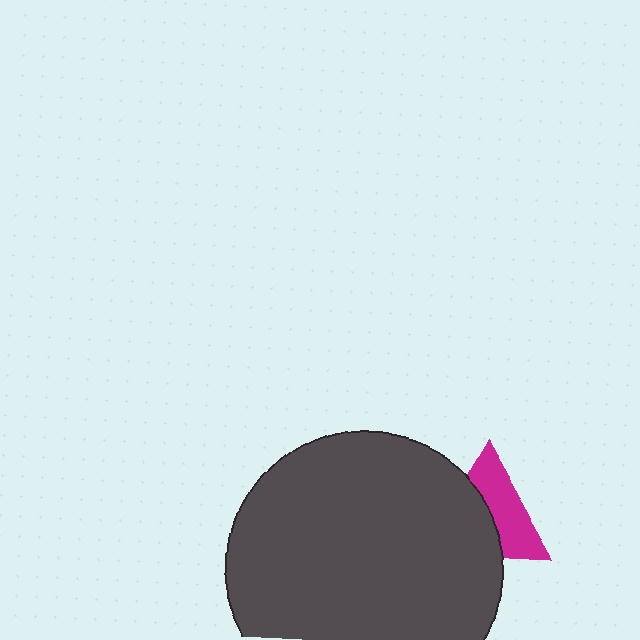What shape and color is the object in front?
The object in front is a dark gray circle.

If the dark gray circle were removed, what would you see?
You would see the complete magenta triangle.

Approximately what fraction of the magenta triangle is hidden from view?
Roughly 50% of the magenta triangle is hidden behind the dark gray circle.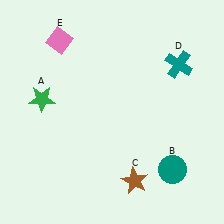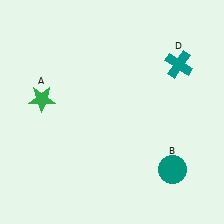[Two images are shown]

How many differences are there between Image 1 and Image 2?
There are 2 differences between the two images.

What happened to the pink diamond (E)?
The pink diamond (E) was removed in Image 2. It was in the top-left area of Image 1.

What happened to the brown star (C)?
The brown star (C) was removed in Image 2. It was in the bottom-right area of Image 1.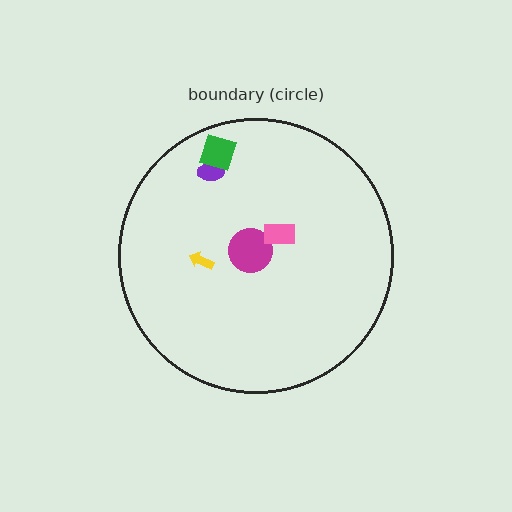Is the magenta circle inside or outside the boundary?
Inside.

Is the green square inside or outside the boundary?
Inside.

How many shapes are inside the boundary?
5 inside, 0 outside.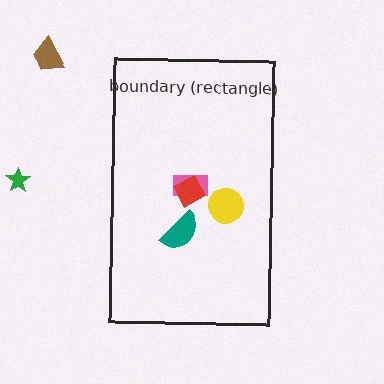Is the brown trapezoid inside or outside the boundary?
Outside.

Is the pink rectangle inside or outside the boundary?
Inside.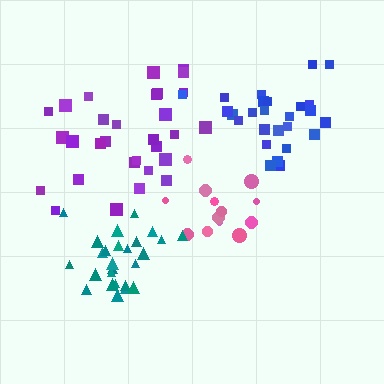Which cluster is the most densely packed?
Teal.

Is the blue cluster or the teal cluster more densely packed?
Teal.